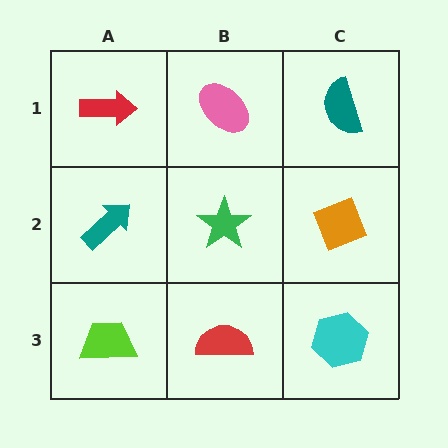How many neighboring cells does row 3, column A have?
2.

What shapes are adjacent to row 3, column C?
An orange diamond (row 2, column C), a red semicircle (row 3, column B).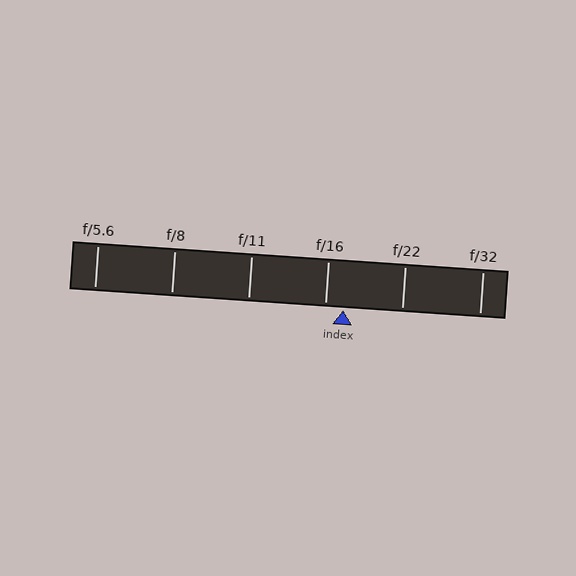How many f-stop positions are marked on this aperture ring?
There are 6 f-stop positions marked.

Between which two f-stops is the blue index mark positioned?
The index mark is between f/16 and f/22.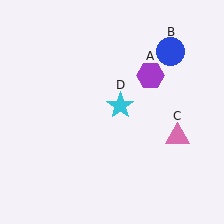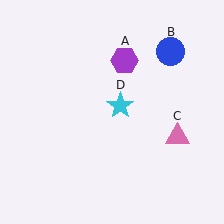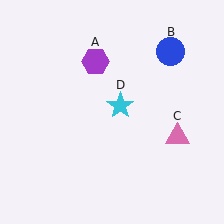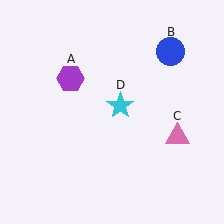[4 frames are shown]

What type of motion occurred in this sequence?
The purple hexagon (object A) rotated counterclockwise around the center of the scene.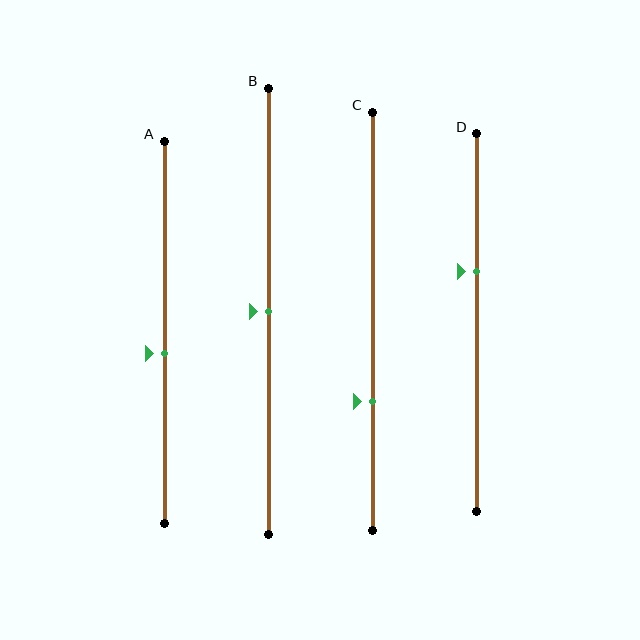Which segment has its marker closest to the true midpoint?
Segment B has its marker closest to the true midpoint.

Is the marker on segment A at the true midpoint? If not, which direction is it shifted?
No, the marker on segment A is shifted downward by about 5% of the segment length.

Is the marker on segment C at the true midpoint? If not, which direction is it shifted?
No, the marker on segment C is shifted downward by about 19% of the segment length.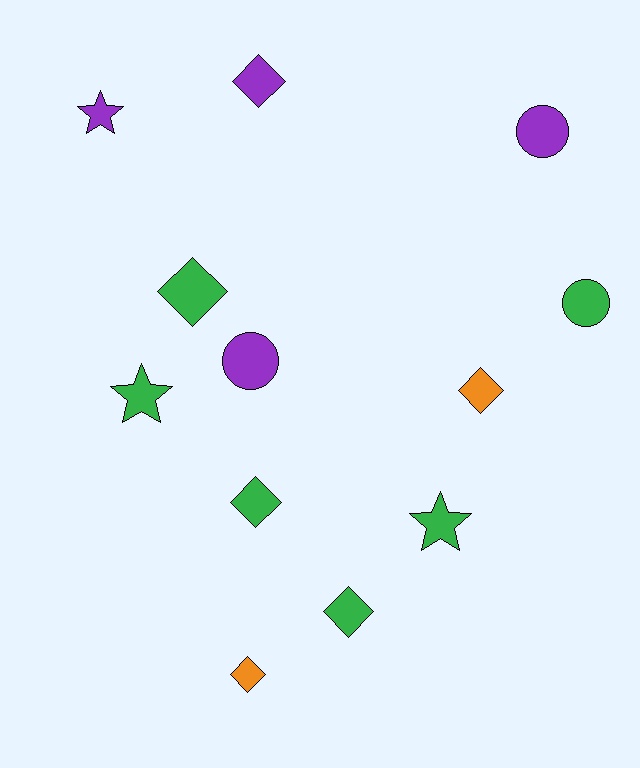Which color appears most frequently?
Green, with 6 objects.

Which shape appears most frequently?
Diamond, with 6 objects.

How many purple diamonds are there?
There is 1 purple diamond.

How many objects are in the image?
There are 12 objects.